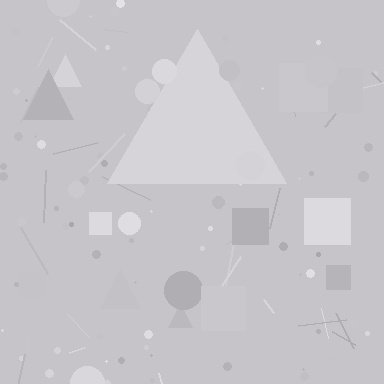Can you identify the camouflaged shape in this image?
The camouflaged shape is a triangle.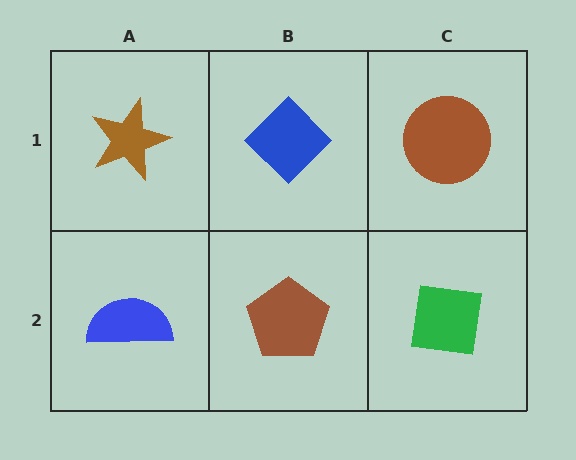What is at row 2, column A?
A blue semicircle.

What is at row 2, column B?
A brown pentagon.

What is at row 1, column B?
A blue diamond.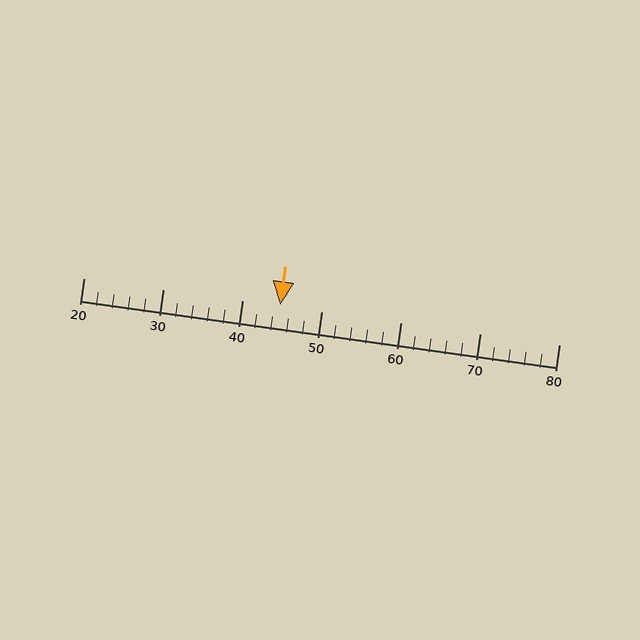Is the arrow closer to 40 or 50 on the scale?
The arrow is closer to 40.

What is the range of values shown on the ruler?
The ruler shows values from 20 to 80.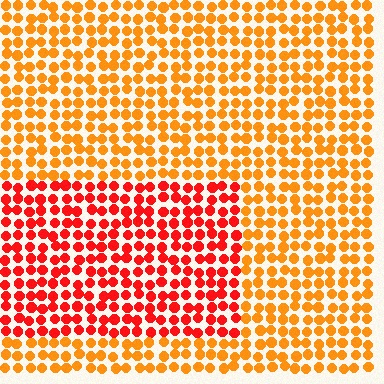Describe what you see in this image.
The image is filled with small orange elements in a uniform arrangement. A rectangle-shaped region is visible where the elements are tinted to a slightly different hue, forming a subtle color boundary.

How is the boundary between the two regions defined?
The boundary is defined purely by a slight shift in hue (about 34 degrees). Spacing, size, and orientation are identical on both sides.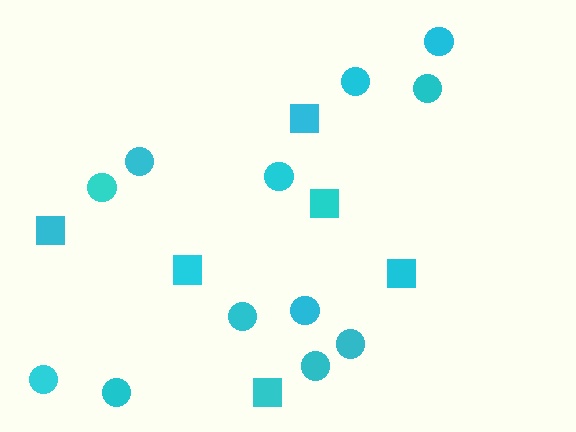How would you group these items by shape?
There are 2 groups: one group of circles (12) and one group of squares (6).